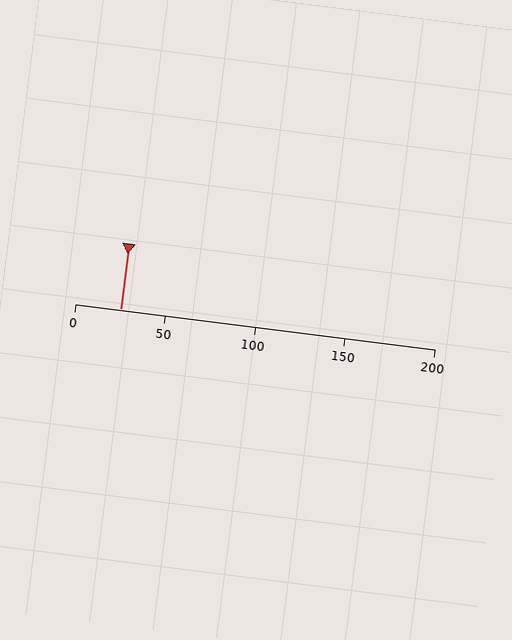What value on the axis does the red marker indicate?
The marker indicates approximately 25.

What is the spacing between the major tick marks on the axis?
The major ticks are spaced 50 apart.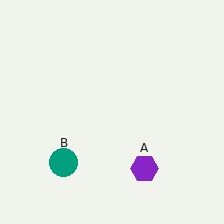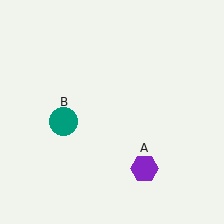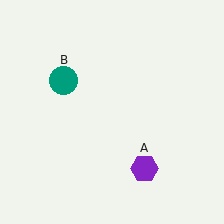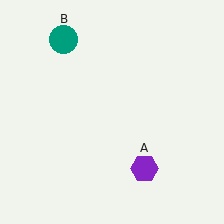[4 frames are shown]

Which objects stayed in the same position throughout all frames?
Purple hexagon (object A) remained stationary.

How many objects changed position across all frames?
1 object changed position: teal circle (object B).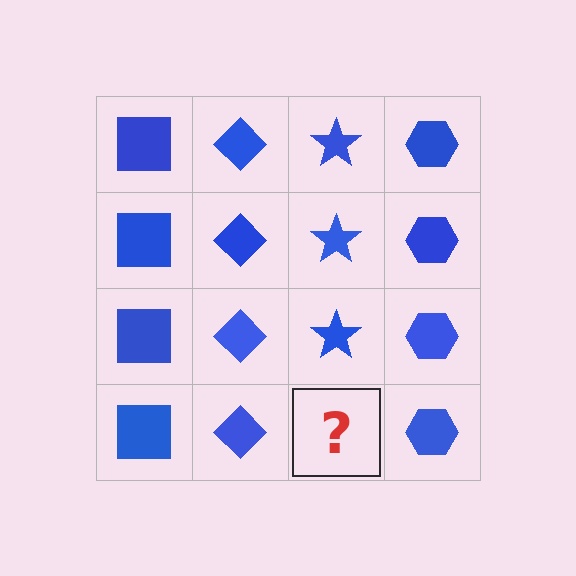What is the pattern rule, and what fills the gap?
The rule is that each column has a consistent shape. The gap should be filled with a blue star.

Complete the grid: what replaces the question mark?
The question mark should be replaced with a blue star.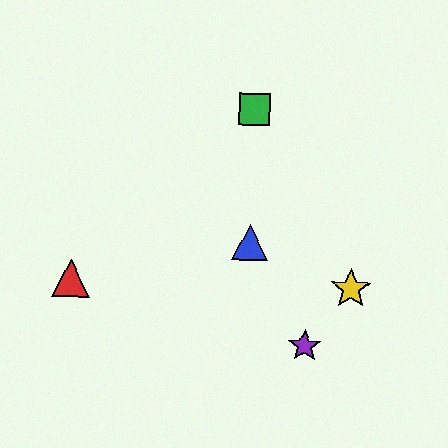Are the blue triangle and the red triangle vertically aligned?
No, the blue triangle is at x≈250 and the red triangle is at x≈70.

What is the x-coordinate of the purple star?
The purple star is at x≈305.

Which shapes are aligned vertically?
The blue triangle, the green square are aligned vertically.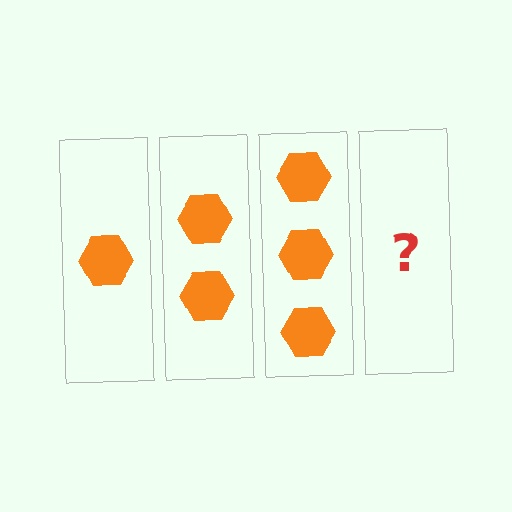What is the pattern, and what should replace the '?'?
The pattern is that each step adds one more hexagon. The '?' should be 4 hexagons.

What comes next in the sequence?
The next element should be 4 hexagons.